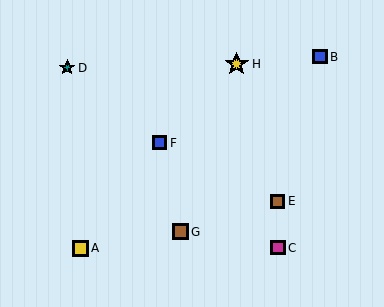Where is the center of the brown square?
The center of the brown square is at (180, 232).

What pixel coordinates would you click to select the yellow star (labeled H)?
Click at (237, 64) to select the yellow star H.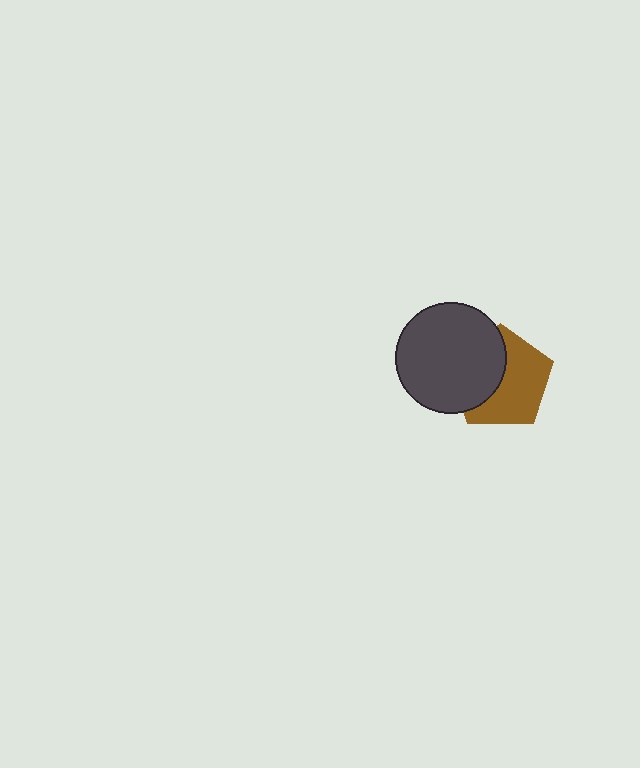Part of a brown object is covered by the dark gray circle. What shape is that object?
It is a pentagon.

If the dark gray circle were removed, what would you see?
You would see the complete brown pentagon.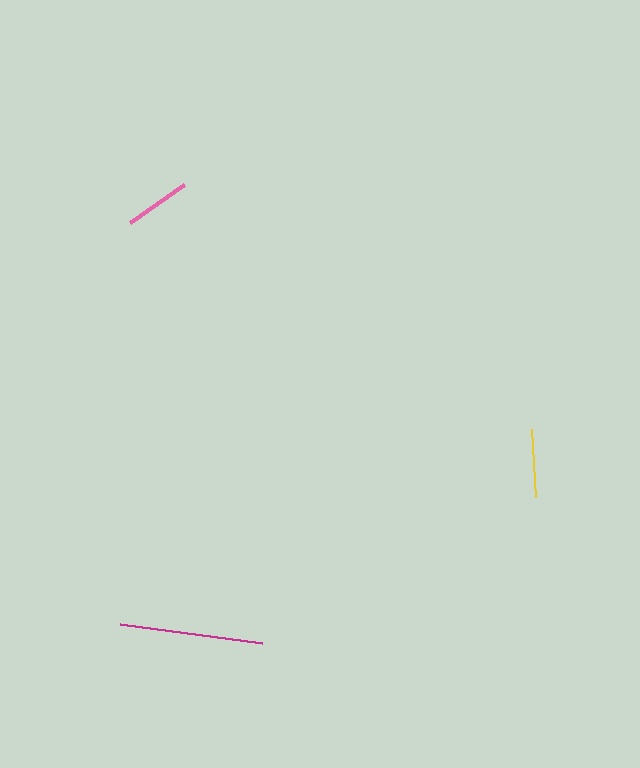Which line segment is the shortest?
The pink line is the shortest at approximately 66 pixels.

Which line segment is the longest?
The magenta line is the longest at approximately 143 pixels.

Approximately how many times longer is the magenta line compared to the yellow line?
The magenta line is approximately 2.1 times the length of the yellow line.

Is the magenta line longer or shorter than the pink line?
The magenta line is longer than the pink line.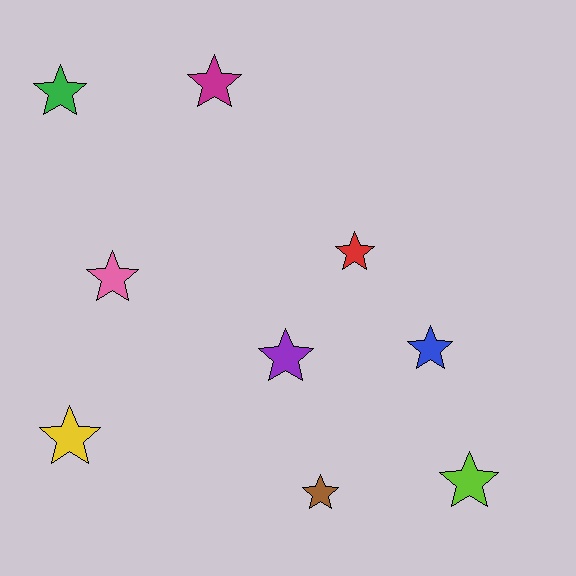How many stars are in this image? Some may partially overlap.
There are 9 stars.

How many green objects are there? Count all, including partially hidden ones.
There is 1 green object.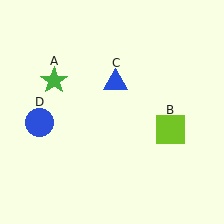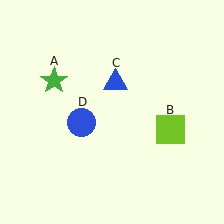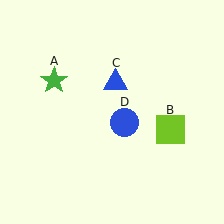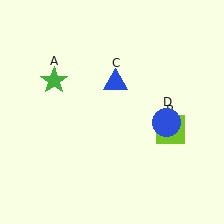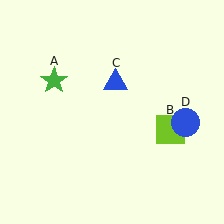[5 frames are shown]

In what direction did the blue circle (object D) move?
The blue circle (object D) moved right.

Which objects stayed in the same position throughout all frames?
Green star (object A) and lime square (object B) and blue triangle (object C) remained stationary.